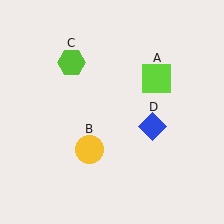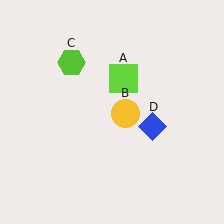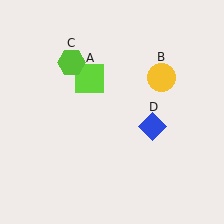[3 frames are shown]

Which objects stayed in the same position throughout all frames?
Lime hexagon (object C) and blue diamond (object D) remained stationary.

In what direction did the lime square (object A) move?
The lime square (object A) moved left.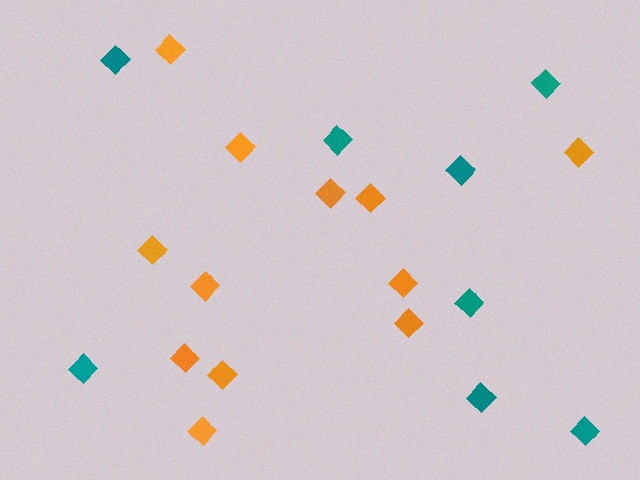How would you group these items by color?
There are 2 groups: one group of orange diamonds (12) and one group of teal diamonds (8).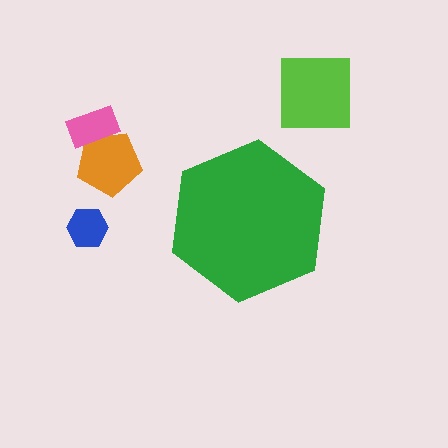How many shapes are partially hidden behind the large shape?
0 shapes are partially hidden.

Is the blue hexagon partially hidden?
No, the blue hexagon is fully visible.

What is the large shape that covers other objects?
A green hexagon.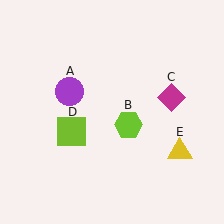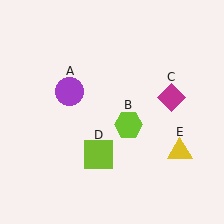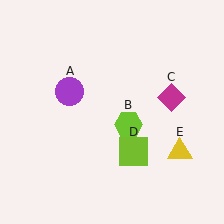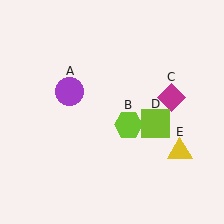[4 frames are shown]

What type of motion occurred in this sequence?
The lime square (object D) rotated counterclockwise around the center of the scene.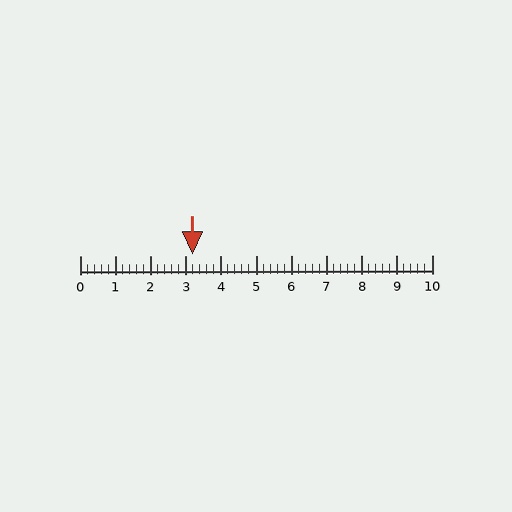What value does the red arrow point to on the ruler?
The red arrow points to approximately 3.2.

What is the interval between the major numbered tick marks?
The major tick marks are spaced 1 units apart.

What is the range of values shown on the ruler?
The ruler shows values from 0 to 10.